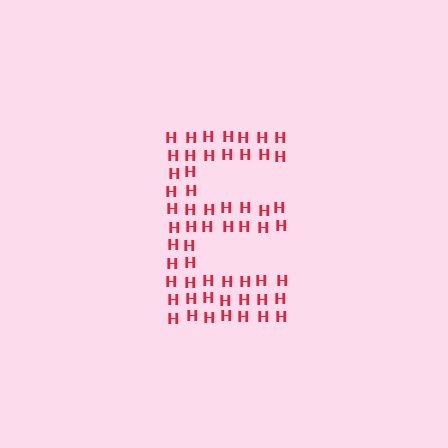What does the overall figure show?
The overall figure shows the letter E.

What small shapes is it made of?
It is made of small letter H's.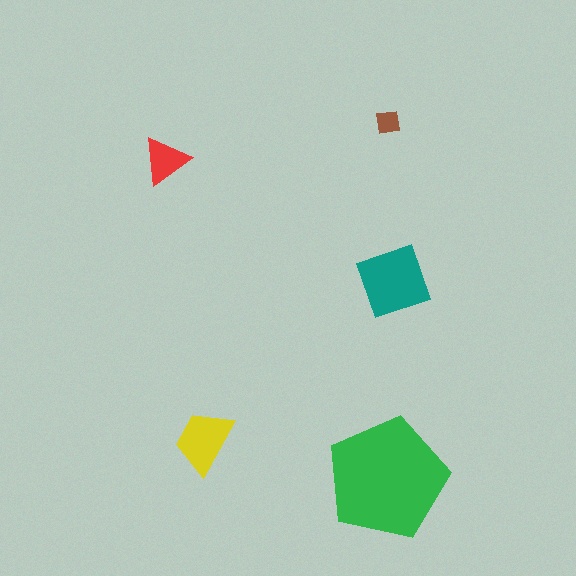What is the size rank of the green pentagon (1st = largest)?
1st.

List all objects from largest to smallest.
The green pentagon, the teal square, the yellow trapezoid, the red triangle, the brown square.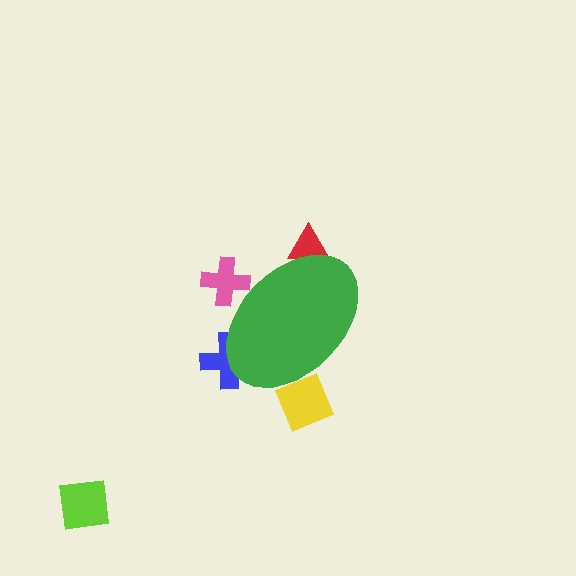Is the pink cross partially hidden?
Yes, the pink cross is partially hidden behind the green ellipse.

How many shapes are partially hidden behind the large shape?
4 shapes are partially hidden.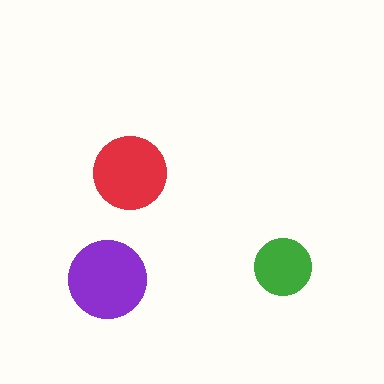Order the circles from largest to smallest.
the purple one, the red one, the green one.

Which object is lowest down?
The purple circle is bottommost.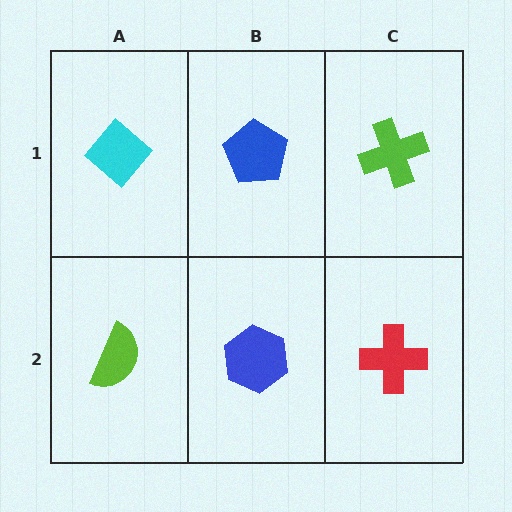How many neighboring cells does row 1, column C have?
2.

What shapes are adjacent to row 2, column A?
A cyan diamond (row 1, column A), a blue hexagon (row 2, column B).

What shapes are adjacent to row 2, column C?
A lime cross (row 1, column C), a blue hexagon (row 2, column B).